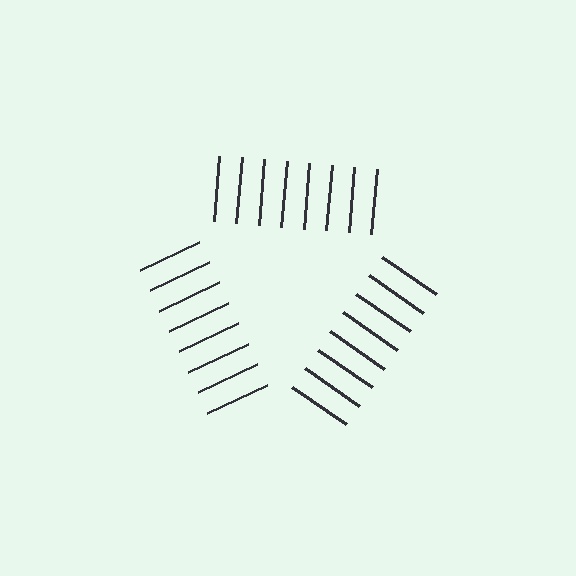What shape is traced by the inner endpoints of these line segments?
An illusory triangle — the line segments terminate on its edges but no continuous stroke is drawn.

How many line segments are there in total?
24 — 8 along each of the 3 edges.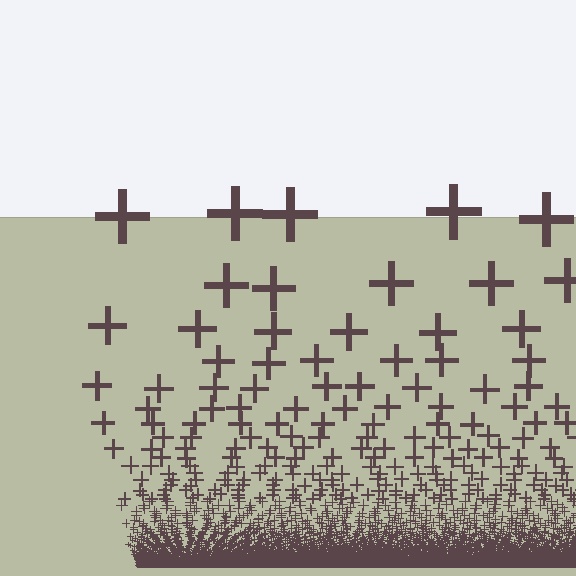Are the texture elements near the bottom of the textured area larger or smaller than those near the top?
Smaller. The gradient is inverted — elements near the bottom are smaller and denser.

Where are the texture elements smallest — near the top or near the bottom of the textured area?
Near the bottom.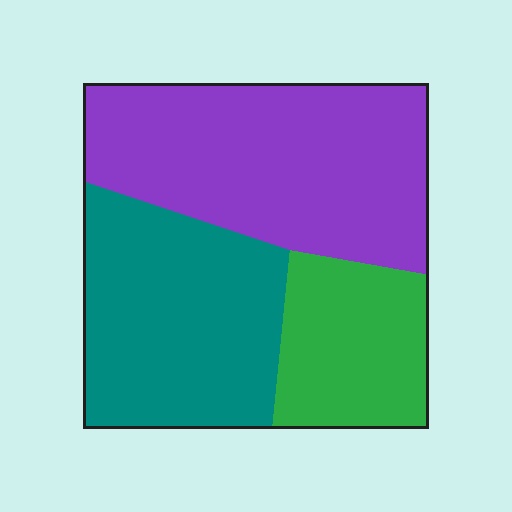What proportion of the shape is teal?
Teal takes up about three eighths (3/8) of the shape.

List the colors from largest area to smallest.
From largest to smallest: purple, teal, green.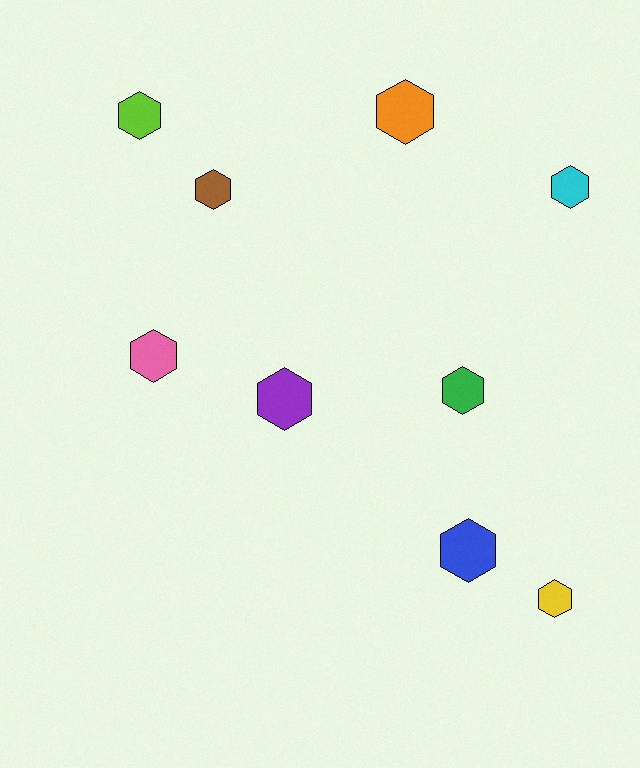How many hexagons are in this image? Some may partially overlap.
There are 9 hexagons.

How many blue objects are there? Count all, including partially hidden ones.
There is 1 blue object.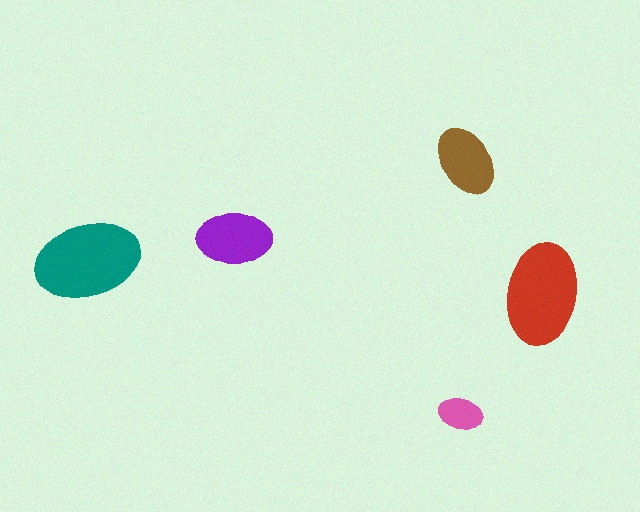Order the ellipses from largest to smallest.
the teal one, the red one, the purple one, the brown one, the pink one.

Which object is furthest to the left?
The teal ellipse is leftmost.